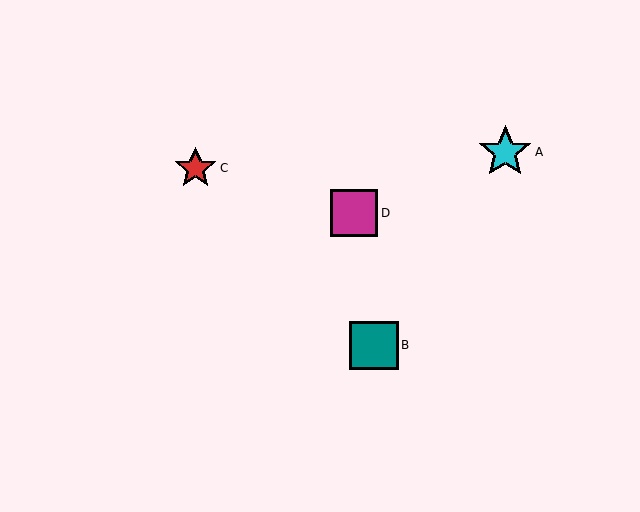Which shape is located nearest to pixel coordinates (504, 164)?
The cyan star (labeled A) at (505, 152) is nearest to that location.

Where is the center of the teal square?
The center of the teal square is at (374, 345).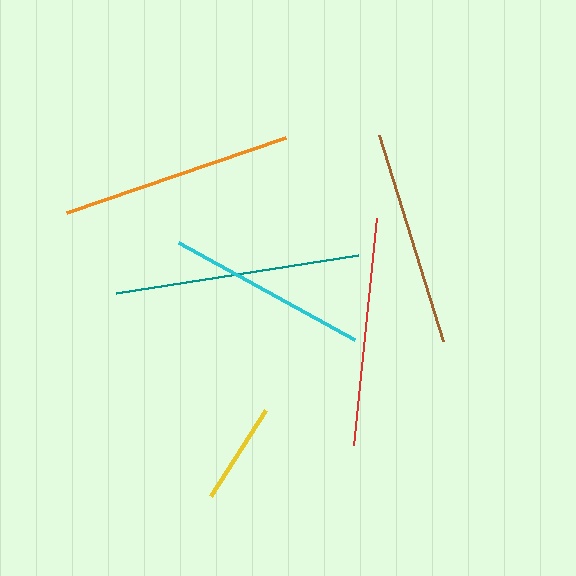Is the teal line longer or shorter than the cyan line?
The teal line is longer than the cyan line.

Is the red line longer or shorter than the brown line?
The red line is longer than the brown line.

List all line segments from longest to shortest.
From longest to shortest: teal, orange, red, brown, cyan, yellow.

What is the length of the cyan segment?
The cyan segment is approximately 201 pixels long.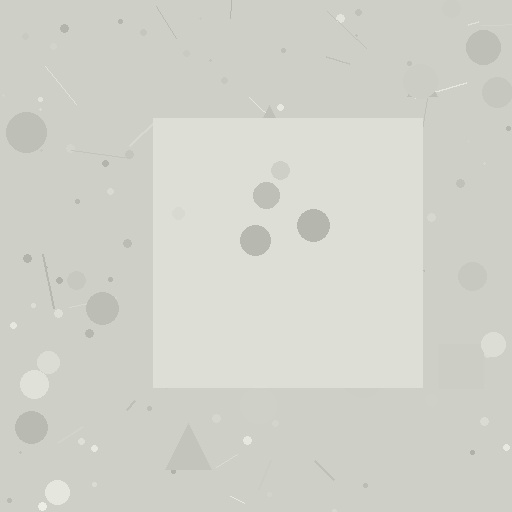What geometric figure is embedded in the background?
A square is embedded in the background.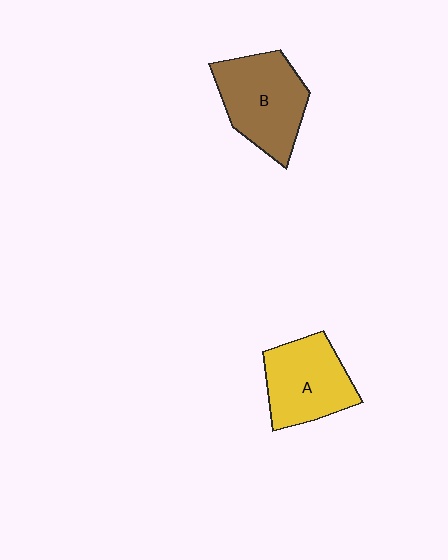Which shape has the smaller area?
Shape A (yellow).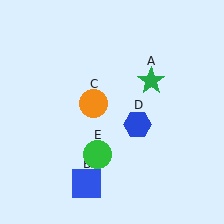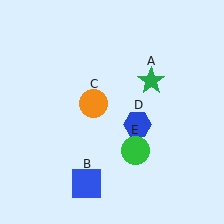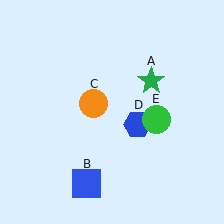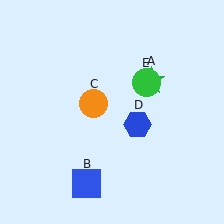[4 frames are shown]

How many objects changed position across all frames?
1 object changed position: green circle (object E).